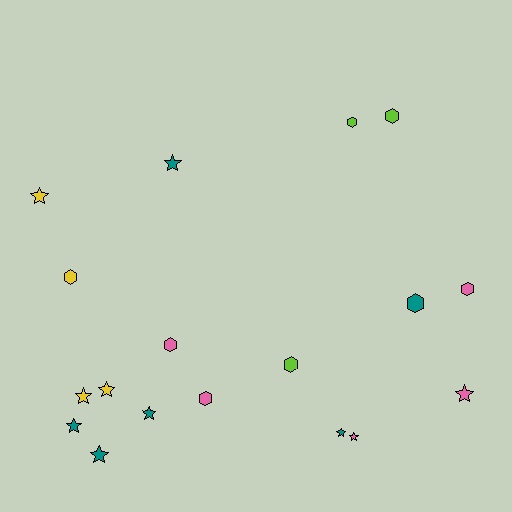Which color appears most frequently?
Teal, with 6 objects.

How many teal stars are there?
There are 5 teal stars.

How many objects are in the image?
There are 18 objects.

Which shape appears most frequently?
Star, with 10 objects.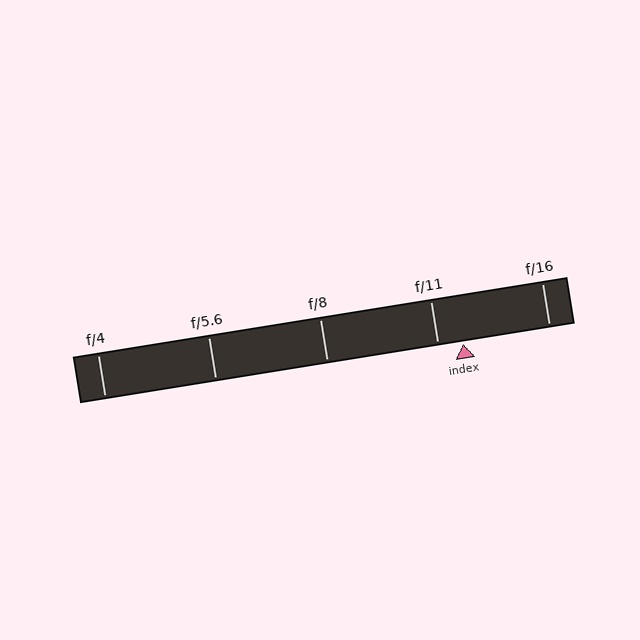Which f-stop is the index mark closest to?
The index mark is closest to f/11.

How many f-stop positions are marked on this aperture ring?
There are 5 f-stop positions marked.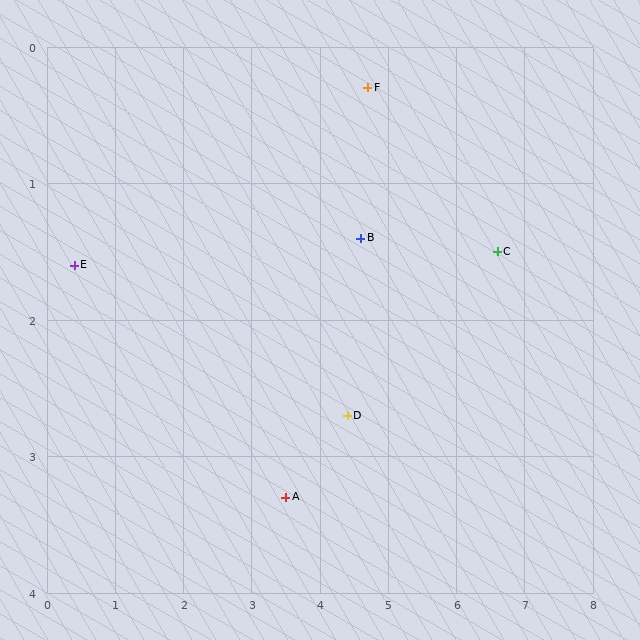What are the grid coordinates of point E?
Point E is at approximately (0.4, 1.6).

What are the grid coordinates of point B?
Point B is at approximately (4.6, 1.4).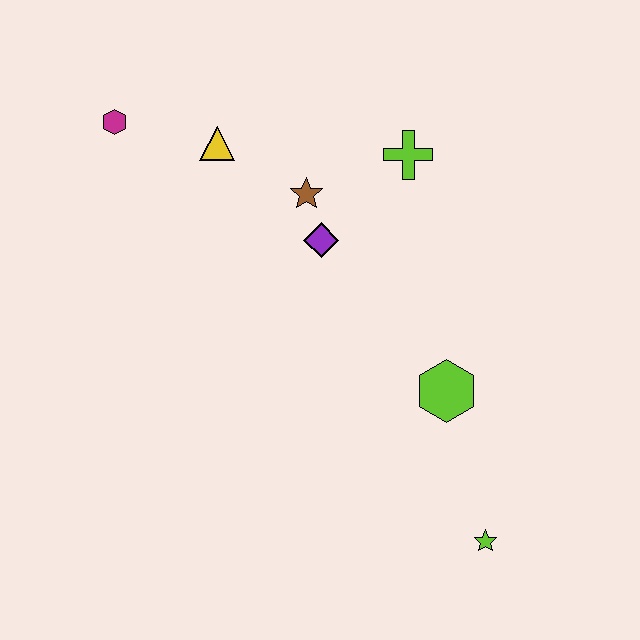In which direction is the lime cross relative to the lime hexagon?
The lime cross is above the lime hexagon.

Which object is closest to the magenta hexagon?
The yellow triangle is closest to the magenta hexagon.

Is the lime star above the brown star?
No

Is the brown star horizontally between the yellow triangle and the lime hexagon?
Yes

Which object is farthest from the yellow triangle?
The lime star is farthest from the yellow triangle.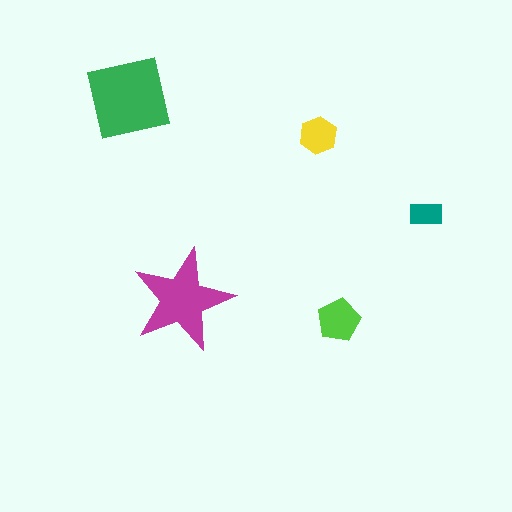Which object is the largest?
The green square.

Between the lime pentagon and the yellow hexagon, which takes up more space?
The lime pentagon.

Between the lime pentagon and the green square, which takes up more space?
The green square.